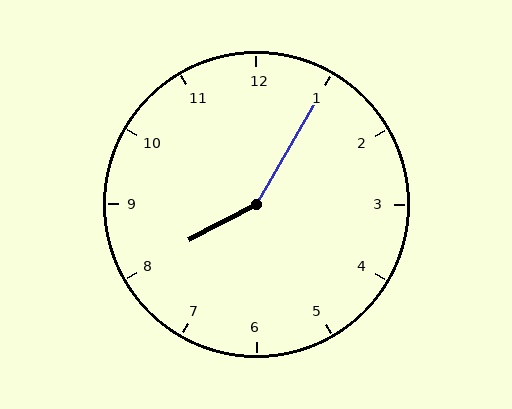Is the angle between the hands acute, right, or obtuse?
It is obtuse.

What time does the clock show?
8:05.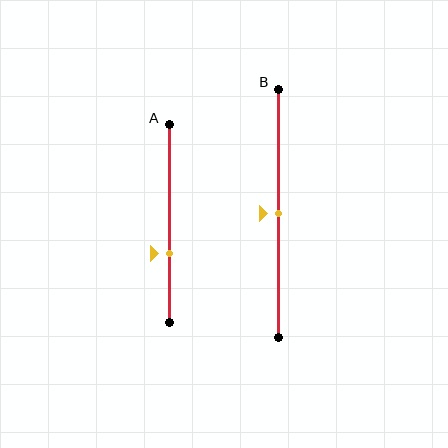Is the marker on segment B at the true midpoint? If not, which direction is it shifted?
Yes, the marker on segment B is at the true midpoint.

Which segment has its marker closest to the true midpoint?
Segment B has its marker closest to the true midpoint.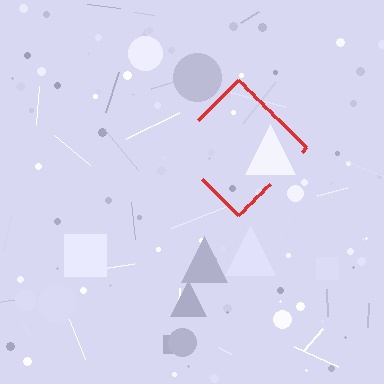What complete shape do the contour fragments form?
The contour fragments form a diamond.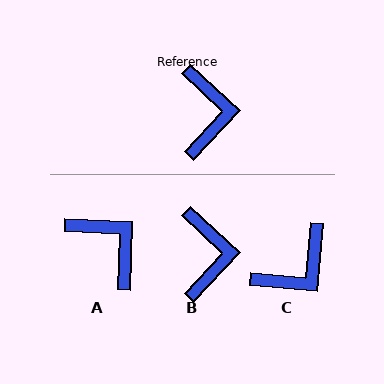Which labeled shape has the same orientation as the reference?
B.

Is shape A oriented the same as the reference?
No, it is off by about 41 degrees.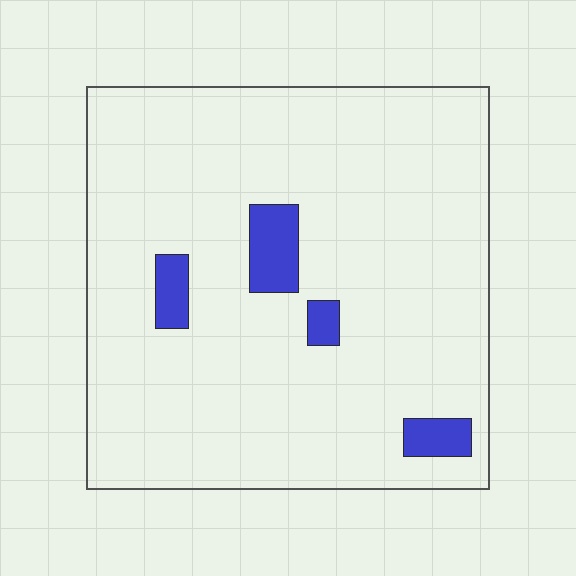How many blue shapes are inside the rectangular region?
4.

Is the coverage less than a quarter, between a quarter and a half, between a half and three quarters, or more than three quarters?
Less than a quarter.